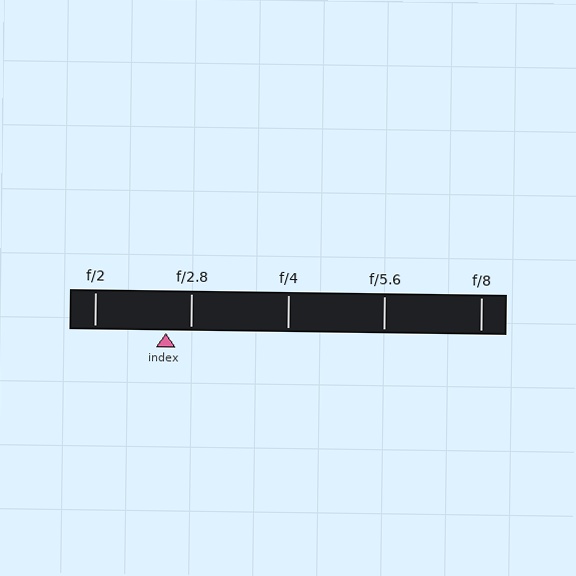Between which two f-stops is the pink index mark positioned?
The index mark is between f/2 and f/2.8.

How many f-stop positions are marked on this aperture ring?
There are 5 f-stop positions marked.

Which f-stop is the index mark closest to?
The index mark is closest to f/2.8.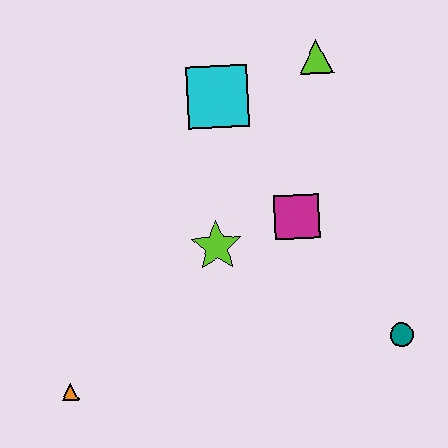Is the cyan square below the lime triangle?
Yes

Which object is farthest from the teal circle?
The orange triangle is farthest from the teal circle.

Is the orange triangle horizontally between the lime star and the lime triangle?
No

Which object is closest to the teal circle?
The magenta square is closest to the teal circle.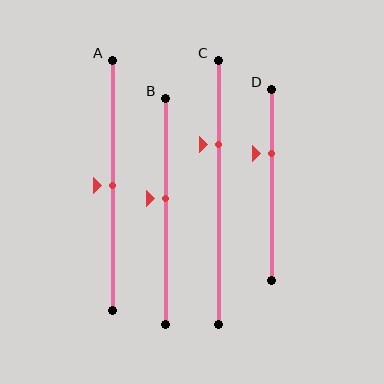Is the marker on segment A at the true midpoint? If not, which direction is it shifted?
Yes, the marker on segment A is at the true midpoint.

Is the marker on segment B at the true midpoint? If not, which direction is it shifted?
No, the marker on segment B is shifted upward by about 6% of the segment length.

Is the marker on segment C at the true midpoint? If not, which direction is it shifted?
No, the marker on segment C is shifted upward by about 18% of the segment length.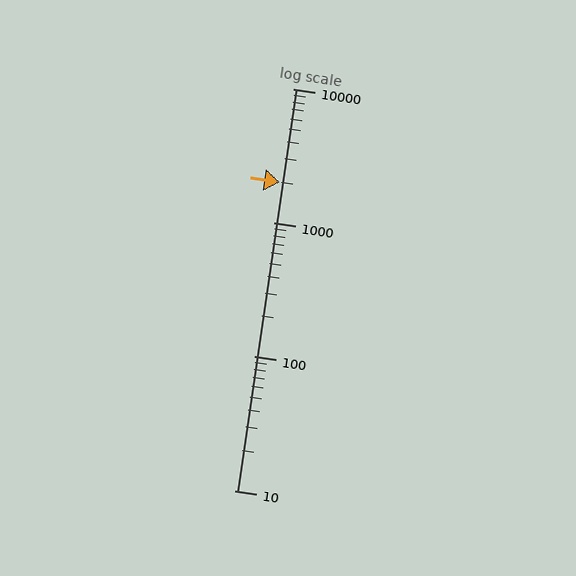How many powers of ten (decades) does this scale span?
The scale spans 3 decades, from 10 to 10000.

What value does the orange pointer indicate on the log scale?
The pointer indicates approximately 2000.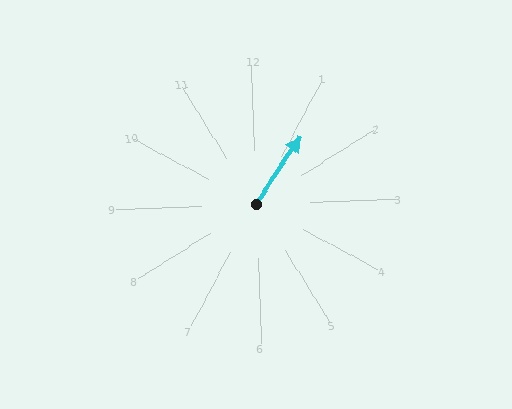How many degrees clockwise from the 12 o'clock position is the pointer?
Approximately 35 degrees.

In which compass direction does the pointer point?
Northeast.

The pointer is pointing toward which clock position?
Roughly 1 o'clock.